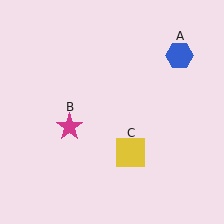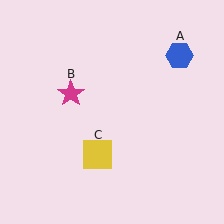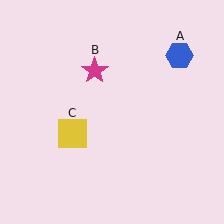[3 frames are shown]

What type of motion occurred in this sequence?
The magenta star (object B), yellow square (object C) rotated clockwise around the center of the scene.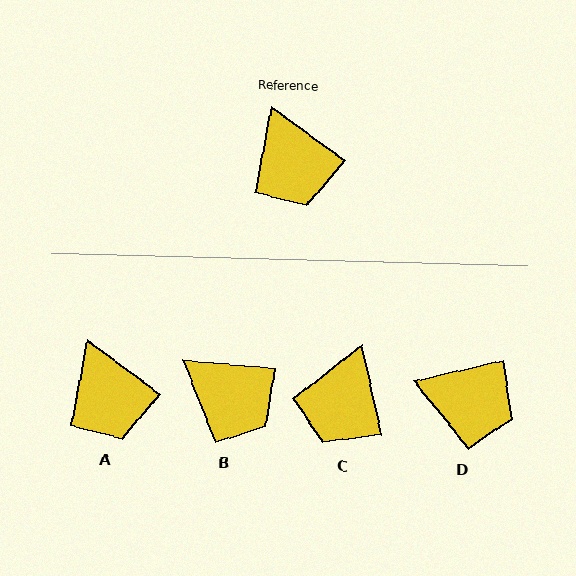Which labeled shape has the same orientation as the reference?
A.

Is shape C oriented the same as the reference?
No, it is off by about 41 degrees.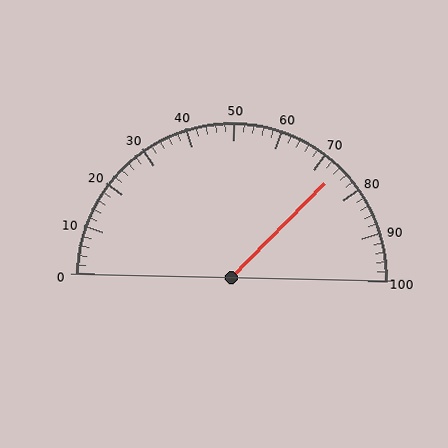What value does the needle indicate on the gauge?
The needle indicates approximately 74.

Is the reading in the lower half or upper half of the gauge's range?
The reading is in the upper half of the range (0 to 100).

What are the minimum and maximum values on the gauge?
The gauge ranges from 0 to 100.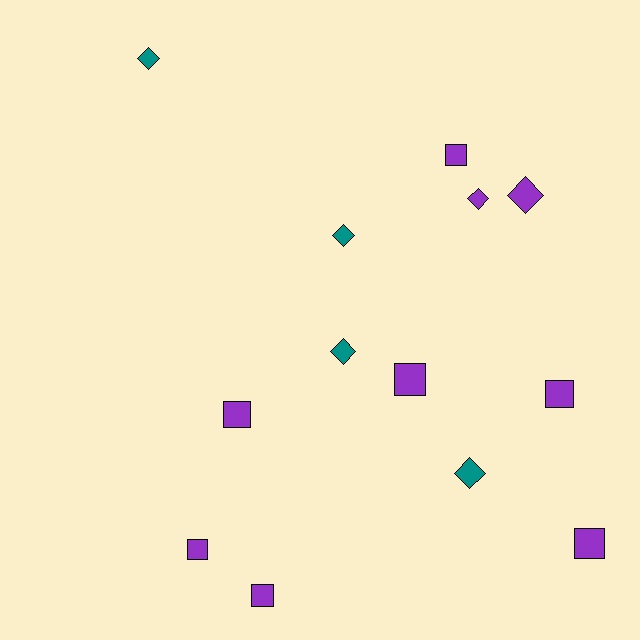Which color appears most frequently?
Purple, with 9 objects.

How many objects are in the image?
There are 13 objects.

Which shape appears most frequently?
Square, with 7 objects.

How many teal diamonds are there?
There are 4 teal diamonds.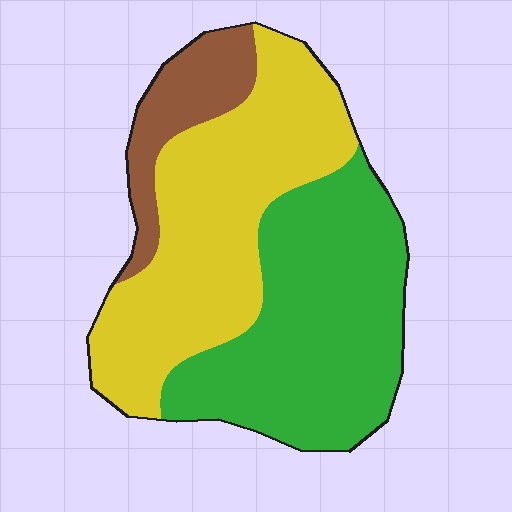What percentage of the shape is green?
Green covers about 45% of the shape.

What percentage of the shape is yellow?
Yellow takes up between a quarter and a half of the shape.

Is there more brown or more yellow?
Yellow.